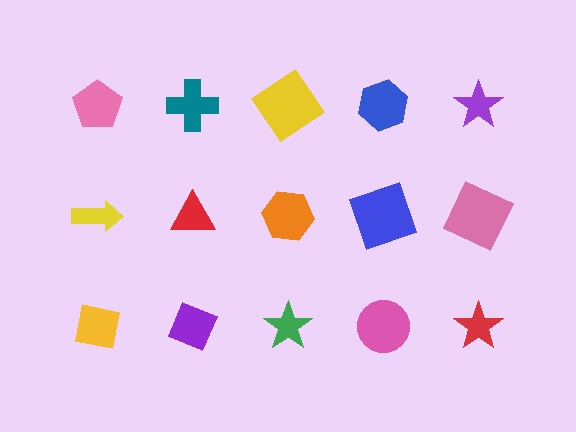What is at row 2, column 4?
A blue square.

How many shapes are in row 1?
5 shapes.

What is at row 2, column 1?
A yellow arrow.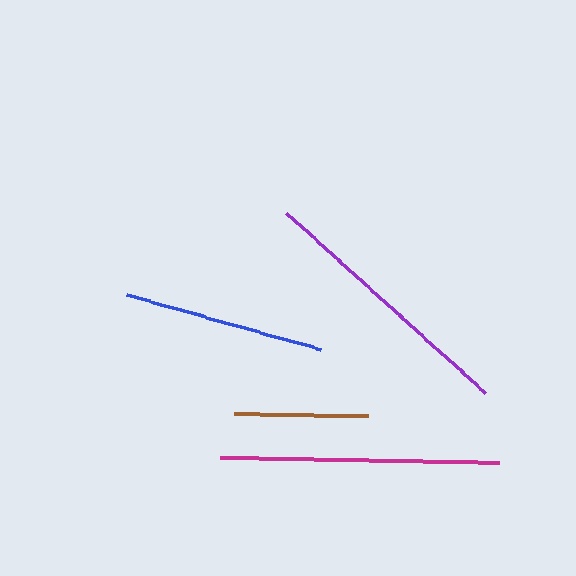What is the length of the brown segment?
The brown segment is approximately 134 pixels long.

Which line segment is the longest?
The magenta line is the longest at approximately 279 pixels.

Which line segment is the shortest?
The brown line is the shortest at approximately 134 pixels.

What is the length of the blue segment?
The blue segment is approximately 202 pixels long.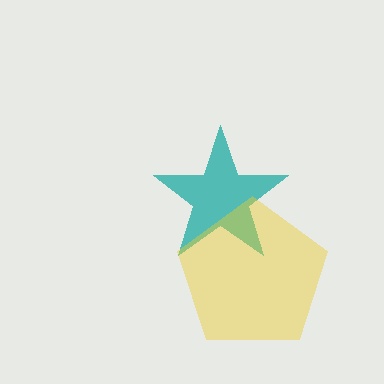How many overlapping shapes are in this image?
There are 2 overlapping shapes in the image.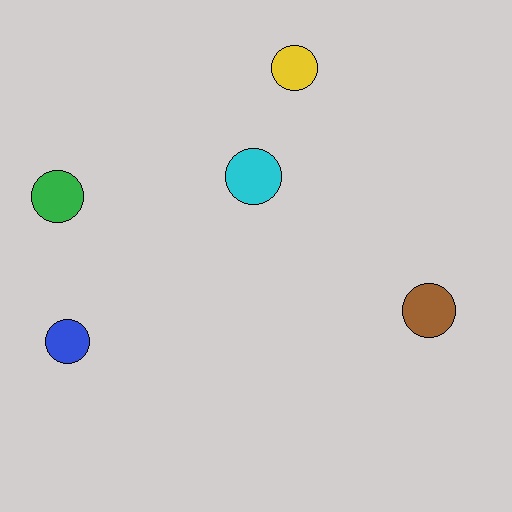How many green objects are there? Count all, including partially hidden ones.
There is 1 green object.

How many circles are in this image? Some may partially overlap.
There are 5 circles.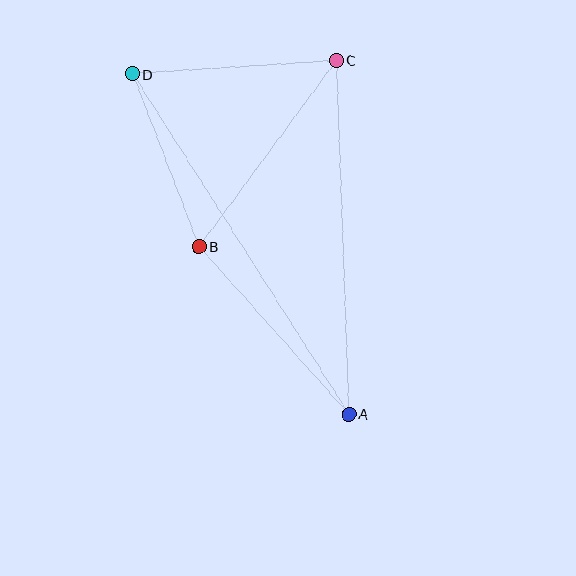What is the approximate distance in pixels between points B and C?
The distance between B and C is approximately 231 pixels.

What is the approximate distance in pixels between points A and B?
The distance between A and B is approximately 225 pixels.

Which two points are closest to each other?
Points B and D are closest to each other.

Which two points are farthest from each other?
Points A and D are farthest from each other.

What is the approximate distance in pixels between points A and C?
The distance between A and C is approximately 354 pixels.